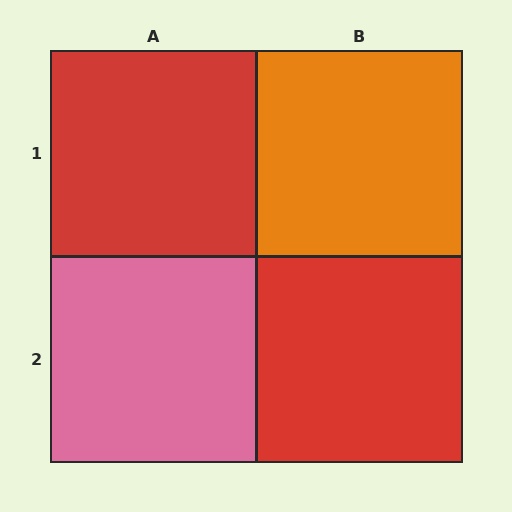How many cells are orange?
1 cell is orange.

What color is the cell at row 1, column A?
Red.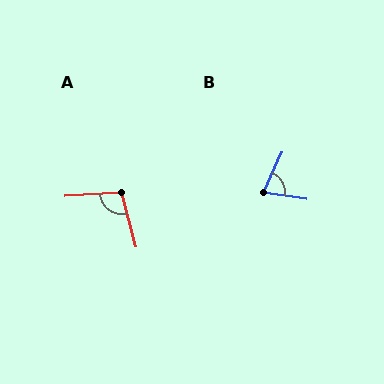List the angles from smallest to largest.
B (75°), A (101°).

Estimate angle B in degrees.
Approximately 75 degrees.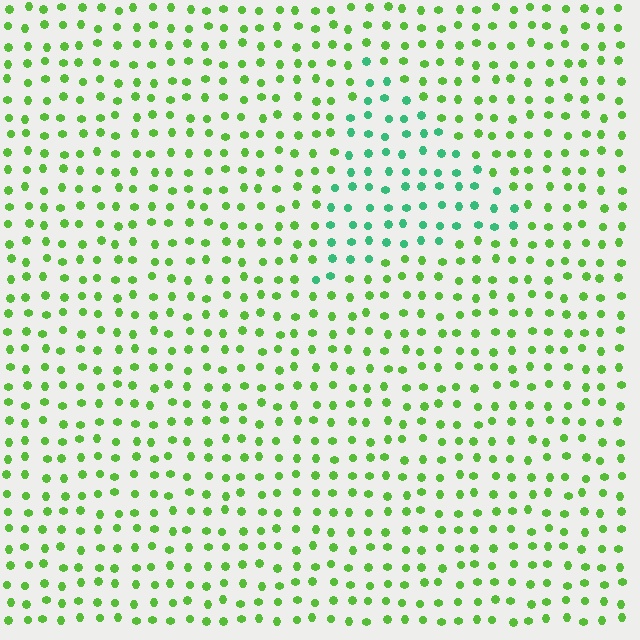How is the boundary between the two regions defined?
The boundary is defined purely by a slight shift in hue (about 44 degrees). Spacing, size, and orientation are identical on both sides.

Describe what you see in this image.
The image is filled with small lime elements in a uniform arrangement. A triangle-shaped region is visible where the elements are tinted to a slightly different hue, forming a subtle color boundary.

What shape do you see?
I see a triangle.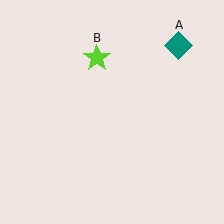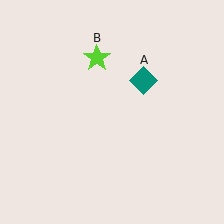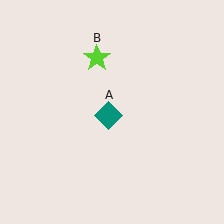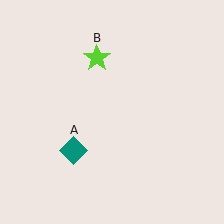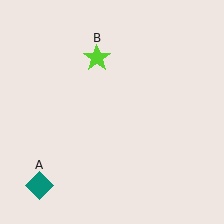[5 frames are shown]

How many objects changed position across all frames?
1 object changed position: teal diamond (object A).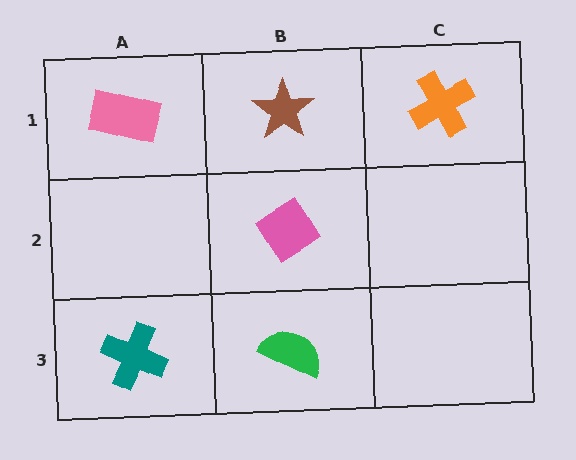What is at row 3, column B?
A green semicircle.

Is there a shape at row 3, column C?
No, that cell is empty.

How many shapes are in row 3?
2 shapes.